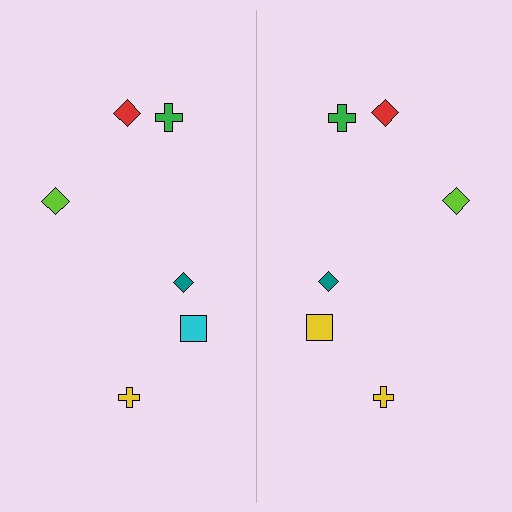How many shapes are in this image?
There are 12 shapes in this image.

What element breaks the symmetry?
The yellow square on the right side breaks the symmetry — its mirror counterpart is cyan.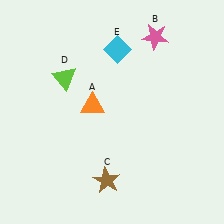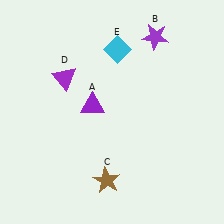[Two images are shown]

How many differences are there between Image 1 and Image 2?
There are 3 differences between the two images.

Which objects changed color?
A changed from orange to purple. B changed from pink to purple. D changed from lime to purple.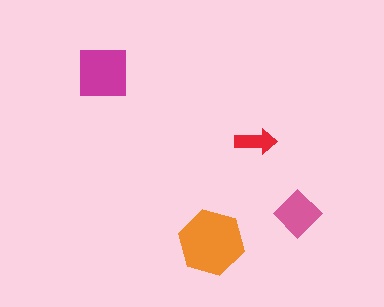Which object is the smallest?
The red arrow.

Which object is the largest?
The orange hexagon.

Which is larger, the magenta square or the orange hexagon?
The orange hexagon.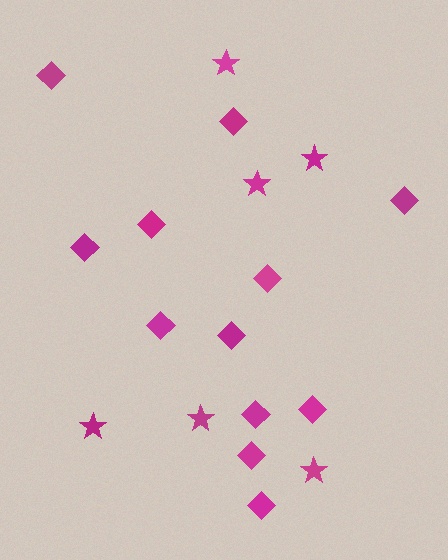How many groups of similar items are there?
There are 2 groups: one group of diamonds (12) and one group of stars (6).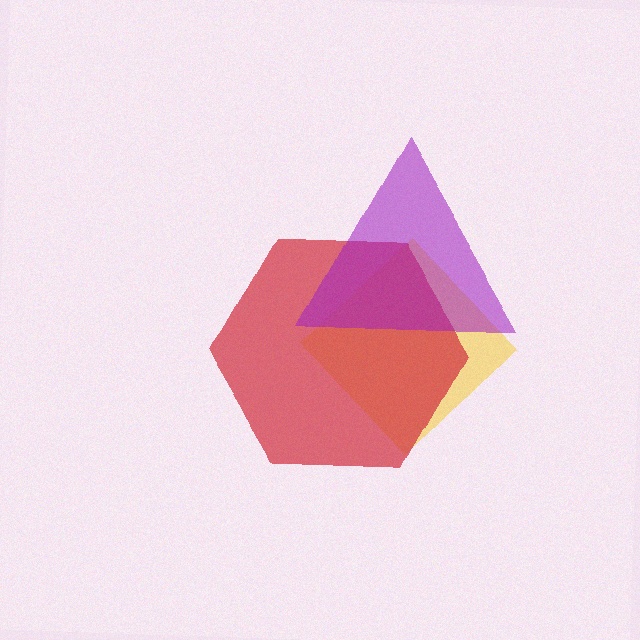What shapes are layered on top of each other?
The layered shapes are: a yellow diamond, a red hexagon, a purple triangle.